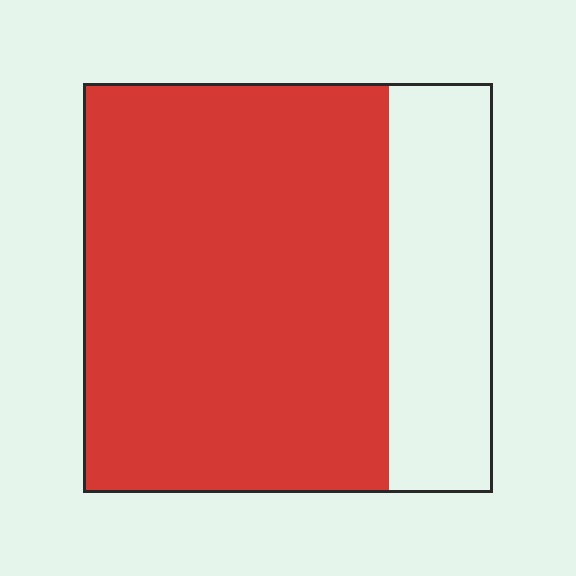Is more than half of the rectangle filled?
Yes.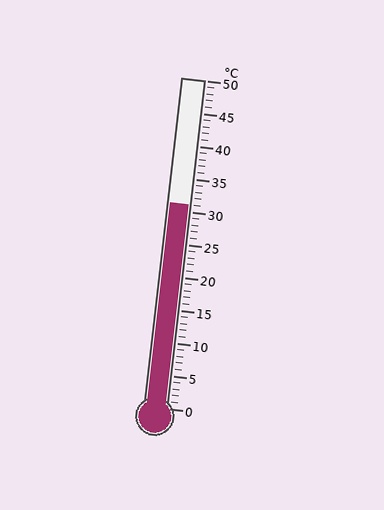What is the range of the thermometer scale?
The thermometer scale ranges from 0°C to 50°C.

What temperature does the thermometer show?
The thermometer shows approximately 31°C.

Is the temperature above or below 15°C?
The temperature is above 15°C.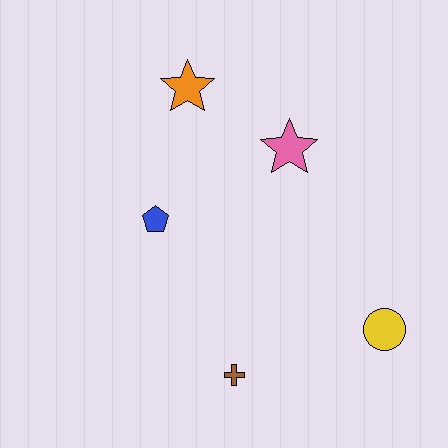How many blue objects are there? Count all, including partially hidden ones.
There is 1 blue object.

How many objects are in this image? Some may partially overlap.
There are 5 objects.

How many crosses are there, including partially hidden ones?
There is 1 cross.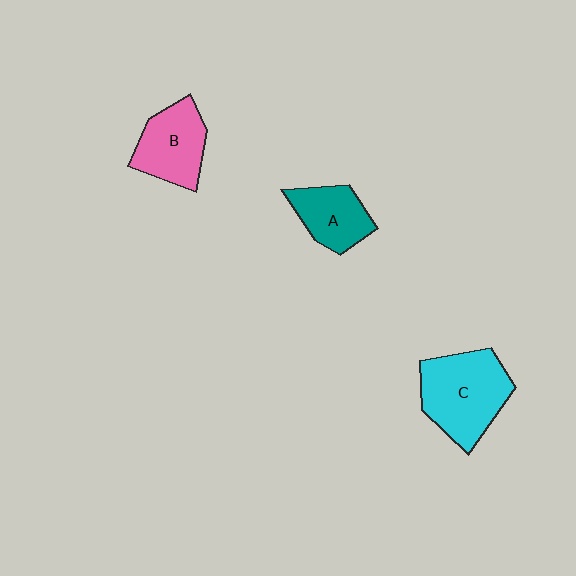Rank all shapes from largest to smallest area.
From largest to smallest: C (cyan), B (pink), A (teal).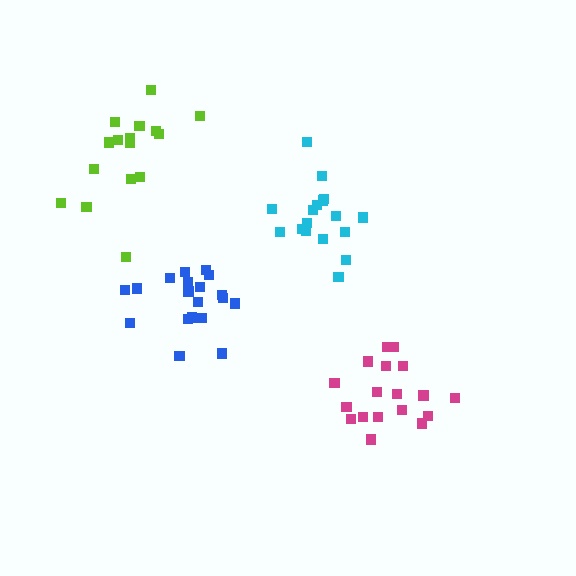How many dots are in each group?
Group 1: 17 dots, Group 2: 19 dots, Group 3: 16 dots, Group 4: 18 dots (70 total).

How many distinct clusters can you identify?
There are 4 distinct clusters.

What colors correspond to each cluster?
The clusters are colored: cyan, blue, lime, magenta.